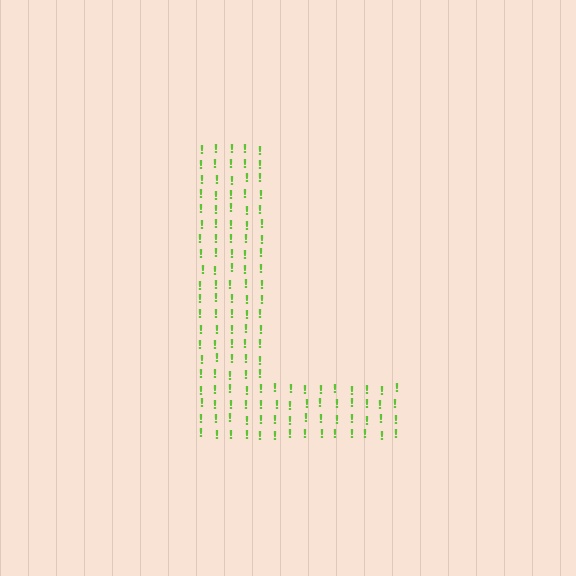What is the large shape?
The large shape is the letter L.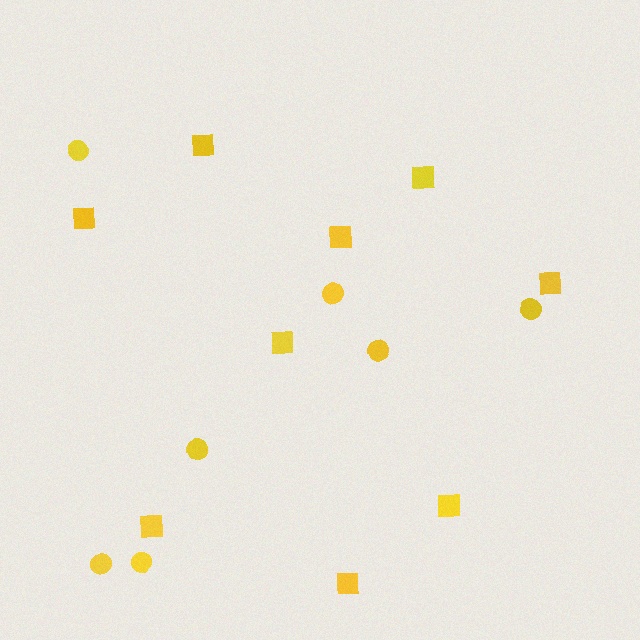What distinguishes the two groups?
There are 2 groups: one group of circles (7) and one group of squares (9).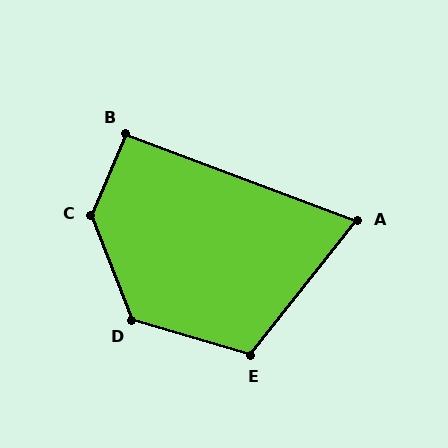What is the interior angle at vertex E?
Approximately 113 degrees (obtuse).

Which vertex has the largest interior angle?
C, at approximately 135 degrees.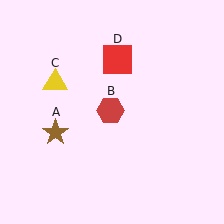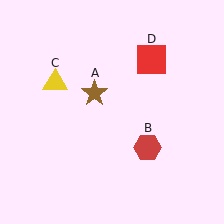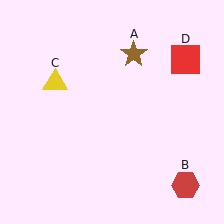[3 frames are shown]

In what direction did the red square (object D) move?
The red square (object D) moved right.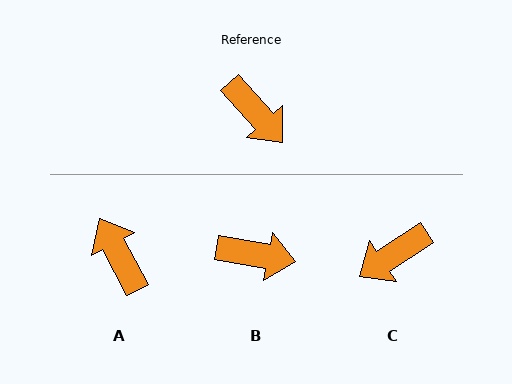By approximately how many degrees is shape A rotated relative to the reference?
Approximately 166 degrees counter-clockwise.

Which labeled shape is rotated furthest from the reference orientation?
A, about 166 degrees away.